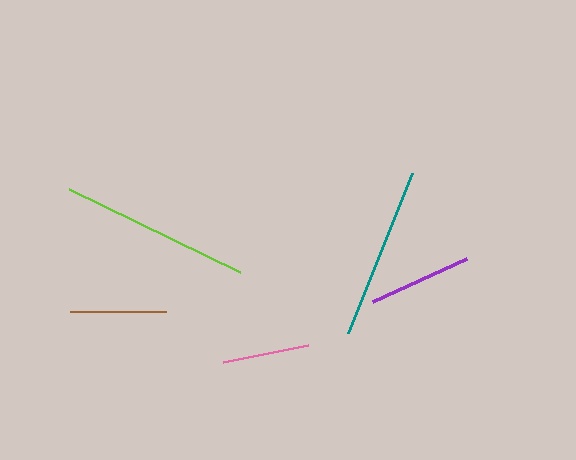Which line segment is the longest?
The lime line is the longest at approximately 191 pixels.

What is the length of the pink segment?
The pink segment is approximately 86 pixels long.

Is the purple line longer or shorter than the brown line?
The purple line is longer than the brown line.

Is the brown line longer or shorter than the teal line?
The teal line is longer than the brown line.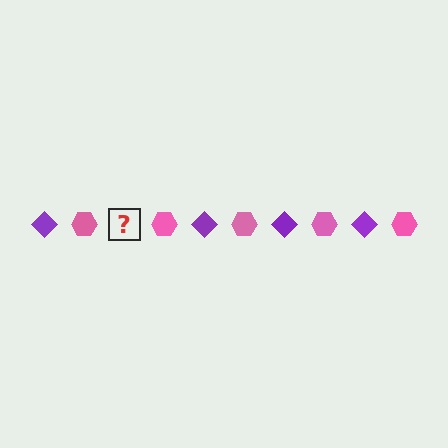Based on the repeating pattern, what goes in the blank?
The blank should be a purple diamond.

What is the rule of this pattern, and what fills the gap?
The rule is that the pattern alternates between purple diamond and pink hexagon. The gap should be filled with a purple diamond.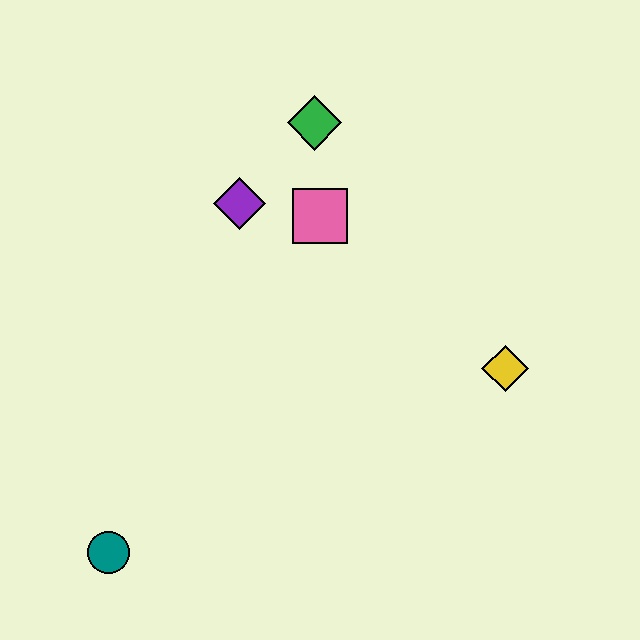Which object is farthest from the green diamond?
The teal circle is farthest from the green diamond.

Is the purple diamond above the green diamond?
No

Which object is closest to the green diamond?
The pink square is closest to the green diamond.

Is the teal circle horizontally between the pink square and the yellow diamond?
No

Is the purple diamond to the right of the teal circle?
Yes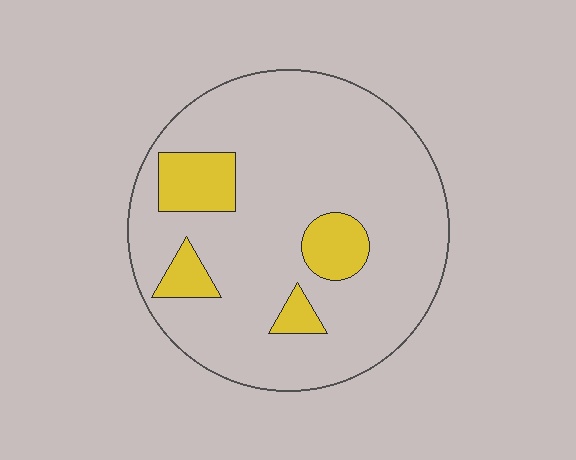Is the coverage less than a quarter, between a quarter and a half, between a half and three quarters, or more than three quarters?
Less than a quarter.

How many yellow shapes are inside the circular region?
4.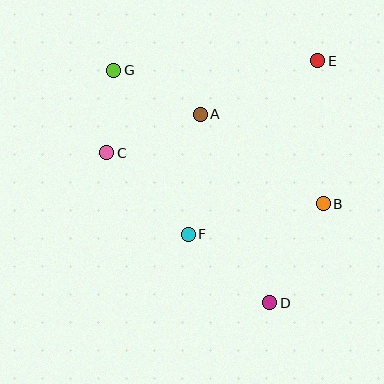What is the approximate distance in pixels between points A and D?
The distance between A and D is approximately 201 pixels.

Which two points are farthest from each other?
Points D and G are farthest from each other.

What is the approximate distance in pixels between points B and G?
The distance between B and G is approximately 248 pixels.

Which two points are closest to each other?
Points C and G are closest to each other.